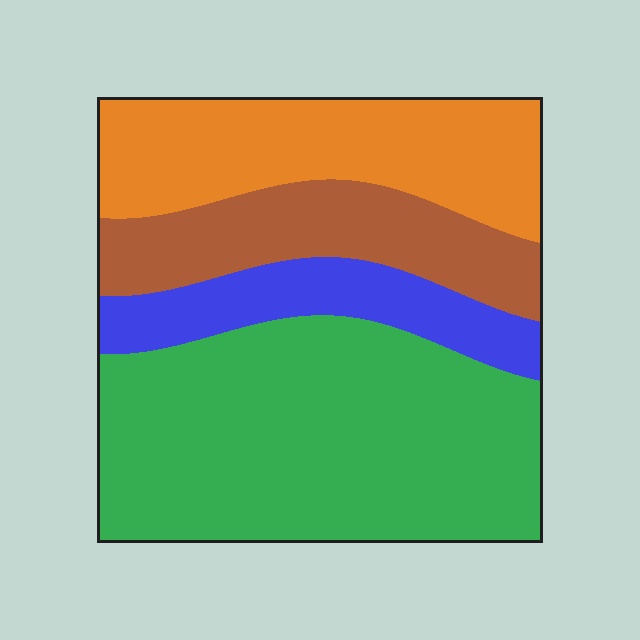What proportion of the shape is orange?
Orange takes up about one quarter (1/4) of the shape.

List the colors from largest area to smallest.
From largest to smallest: green, orange, brown, blue.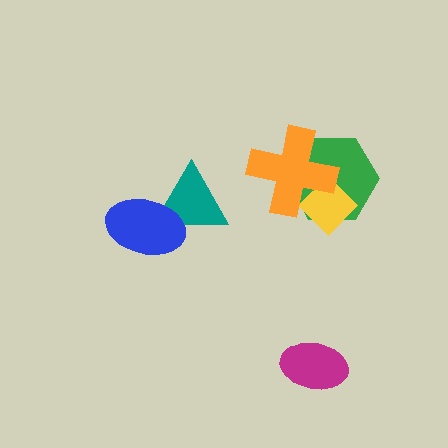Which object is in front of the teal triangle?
The blue ellipse is in front of the teal triangle.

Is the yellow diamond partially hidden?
Yes, it is partially covered by another shape.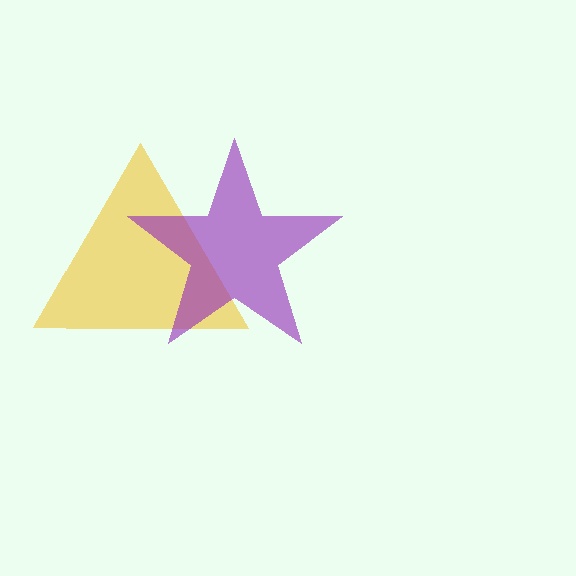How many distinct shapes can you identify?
There are 2 distinct shapes: a yellow triangle, a purple star.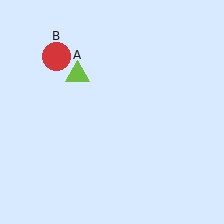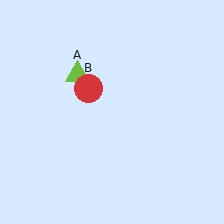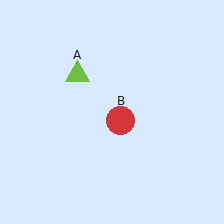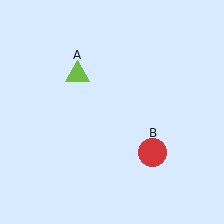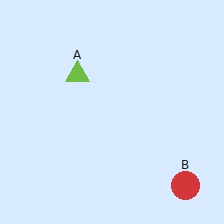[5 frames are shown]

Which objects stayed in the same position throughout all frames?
Lime triangle (object A) remained stationary.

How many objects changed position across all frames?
1 object changed position: red circle (object B).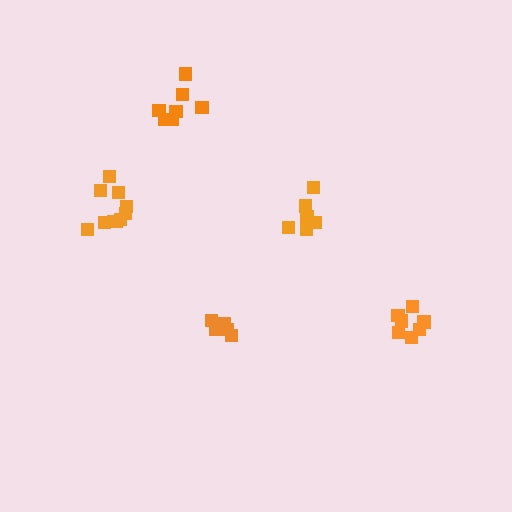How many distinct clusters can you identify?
There are 5 distinct clusters.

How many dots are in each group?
Group 1: 10 dots, Group 2: 5 dots, Group 3: 8 dots, Group 4: 6 dots, Group 5: 7 dots (36 total).